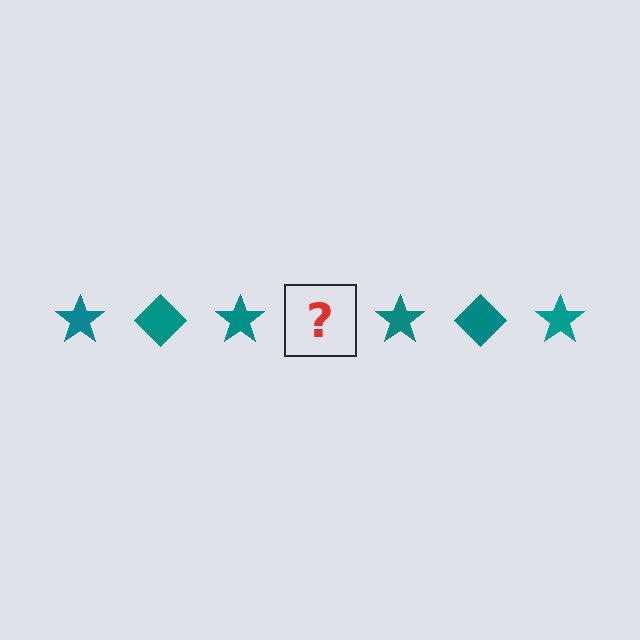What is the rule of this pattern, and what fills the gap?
The rule is that the pattern cycles through star, diamond shapes in teal. The gap should be filled with a teal diamond.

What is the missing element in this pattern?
The missing element is a teal diamond.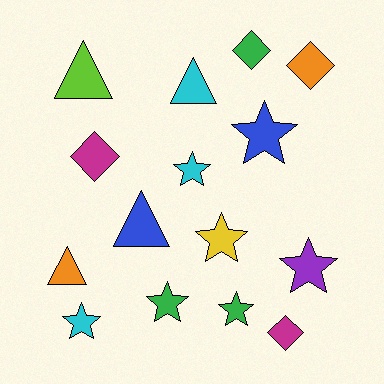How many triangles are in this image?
There are 4 triangles.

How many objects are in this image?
There are 15 objects.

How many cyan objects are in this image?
There are 3 cyan objects.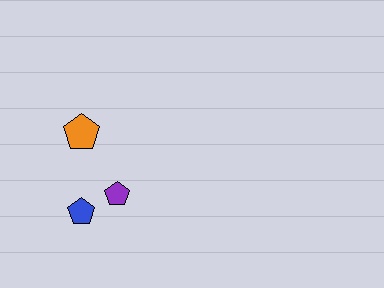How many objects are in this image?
There are 3 objects.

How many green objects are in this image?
There are no green objects.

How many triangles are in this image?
There are no triangles.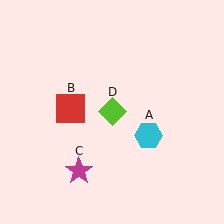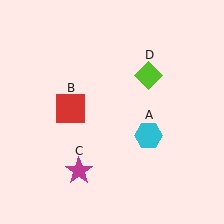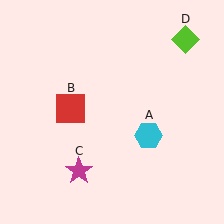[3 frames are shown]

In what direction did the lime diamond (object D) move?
The lime diamond (object D) moved up and to the right.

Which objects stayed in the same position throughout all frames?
Cyan hexagon (object A) and red square (object B) and magenta star (object C) remained stationary.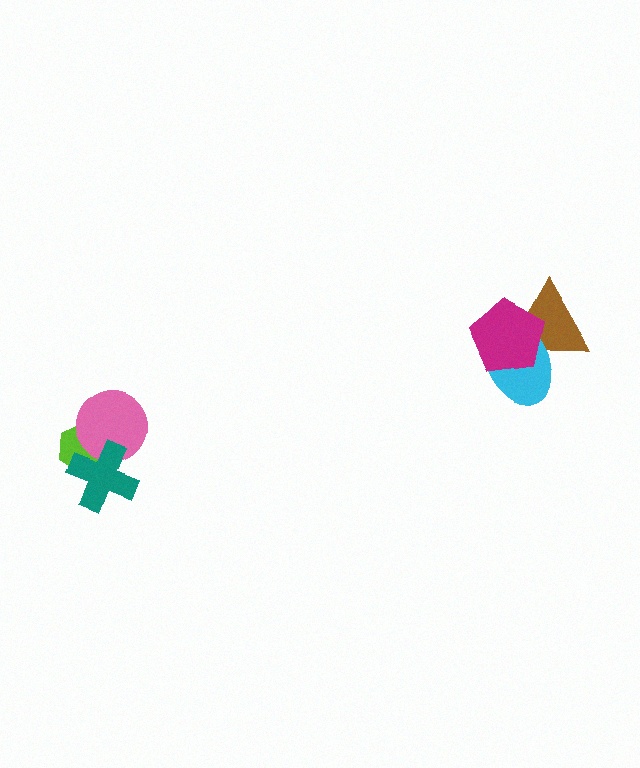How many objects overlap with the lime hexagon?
2 objects overlap with the lime hexagon.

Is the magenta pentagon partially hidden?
No, no other shape covers it.